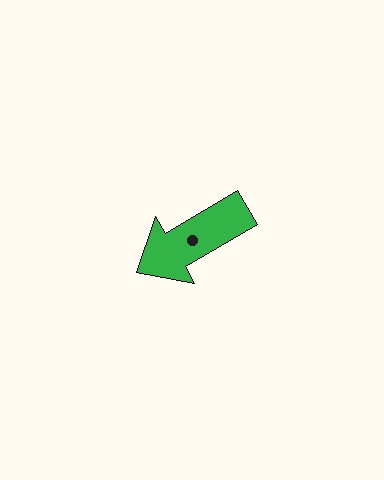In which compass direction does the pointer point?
Southwest.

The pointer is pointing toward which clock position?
Roughly 8 o'clock.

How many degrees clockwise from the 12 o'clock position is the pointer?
Approximately 240 degrees.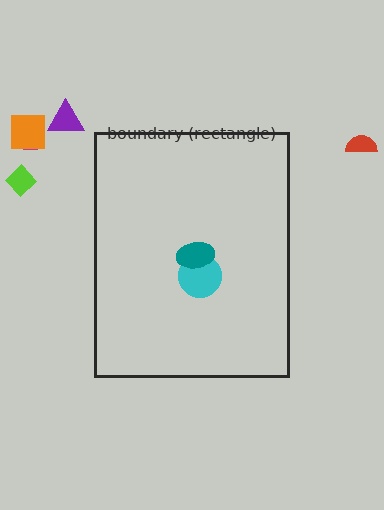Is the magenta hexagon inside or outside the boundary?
Outside.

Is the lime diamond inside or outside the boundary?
Outside.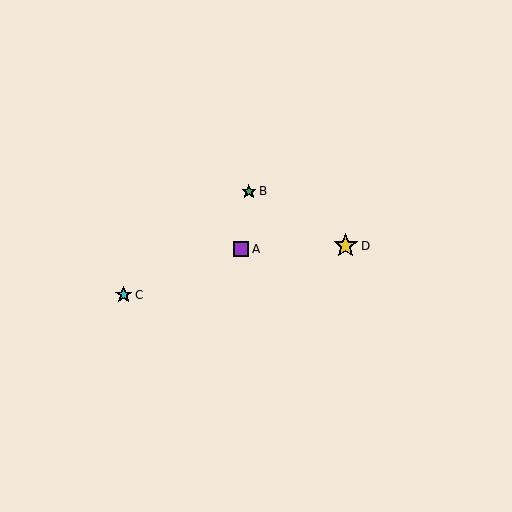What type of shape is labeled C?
Shape C is a cyan star.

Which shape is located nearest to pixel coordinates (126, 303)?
The cyan star (labeled C) at (124, 295) is nearest to that location.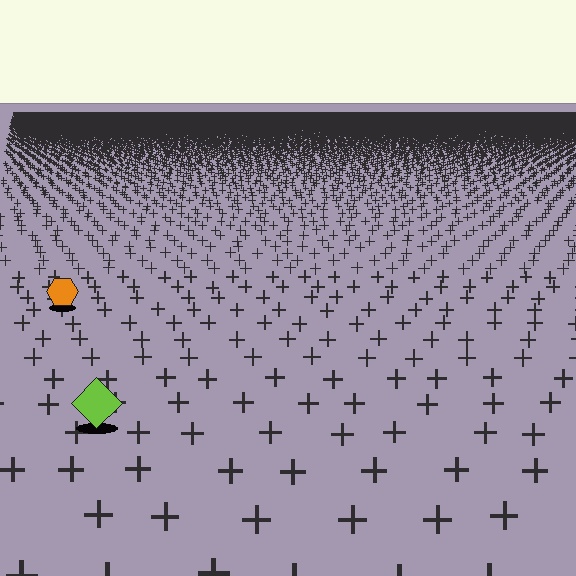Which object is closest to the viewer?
The lime diamond is closest. The texture marks near it are larger and more spread out.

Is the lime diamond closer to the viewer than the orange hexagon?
Yes. The lime diamond is closer — you can tell from the texture gradient: the ground texture is coarser near it.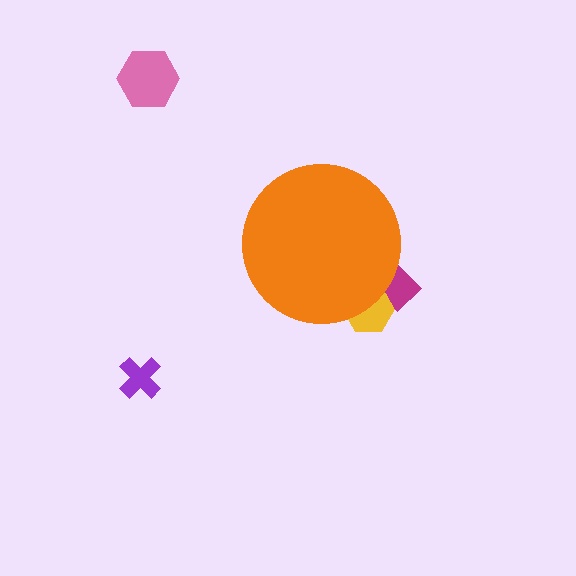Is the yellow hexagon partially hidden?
Yes, the yellow hexagon is partially hidden behind the orange circle.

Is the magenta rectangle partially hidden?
Yes, the magenta rectangle is partially hidden behind the orange circle.